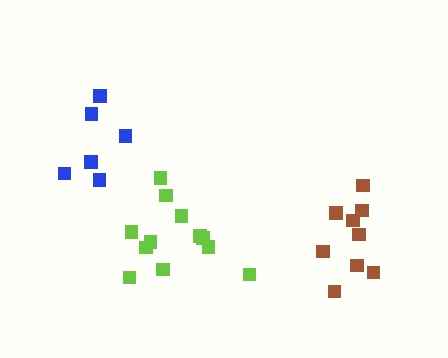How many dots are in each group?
Group 1: 12 dots, Group 2: 9 dots, Group 3: 6 dots (27 total).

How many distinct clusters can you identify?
There are 3 distinct clusters.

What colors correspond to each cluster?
The clusters are colored: lime, brown, blue.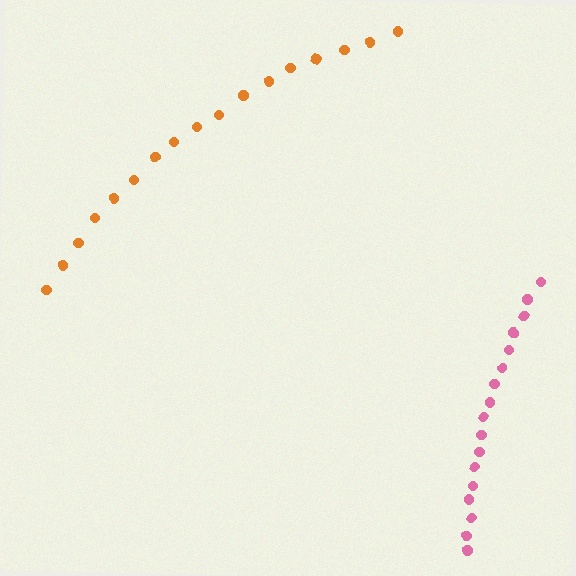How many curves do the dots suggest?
There are 2 distinct paths.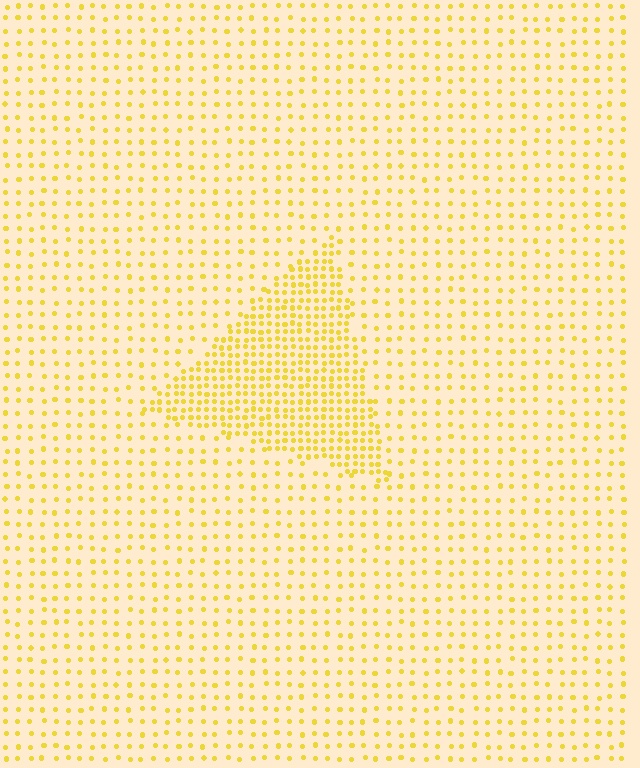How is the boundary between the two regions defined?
The boundary is defined by a change in element density (approximately 2.5x ratio). All elements are the same color, size, and shape.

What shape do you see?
I see a triangle.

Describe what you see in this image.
The image contains small yellow elements arranged at two different densities. A triangle-shaped region is visible where the elements are more densely packed than the surrounding area.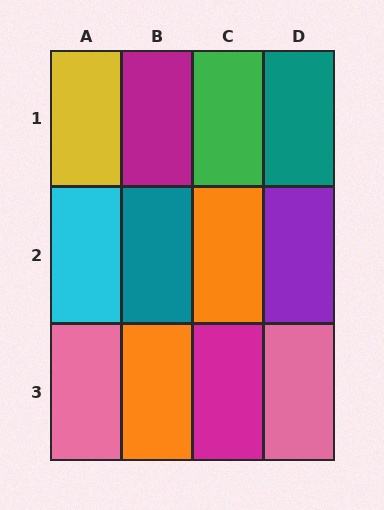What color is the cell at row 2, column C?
Orange.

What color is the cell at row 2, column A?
Cyan.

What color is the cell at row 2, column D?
Purple.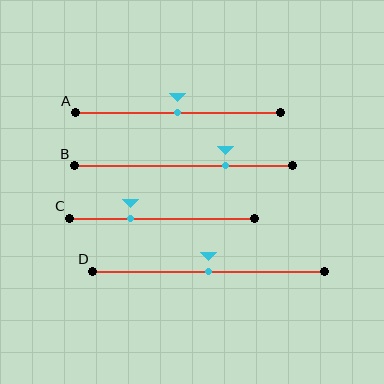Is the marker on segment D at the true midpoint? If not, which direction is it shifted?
Yes, the marker on segment D is at the true midpoint.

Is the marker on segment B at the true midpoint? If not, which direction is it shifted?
No, the marker on segment B is shifted to the right by about 19% of the segment length.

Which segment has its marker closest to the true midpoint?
Segment A has its marker closest to the true midpoint.